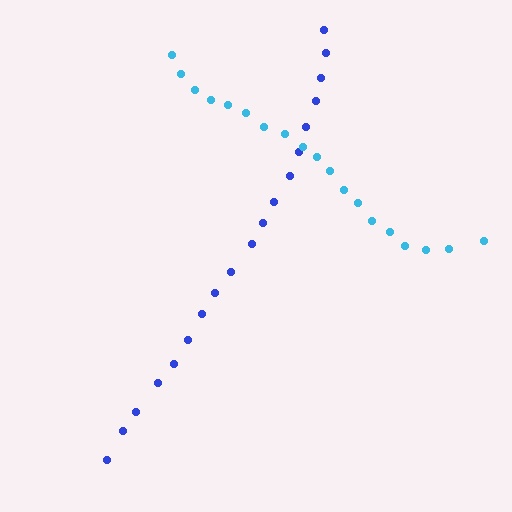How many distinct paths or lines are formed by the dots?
There are 2 distinct paths.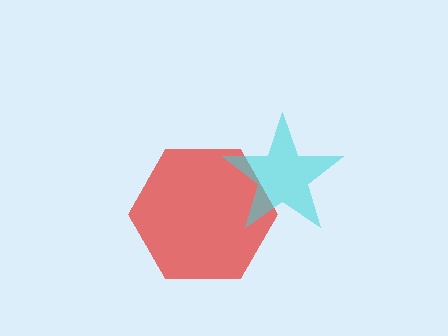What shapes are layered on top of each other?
The layered shapes are: a red hexagon, a cyan star.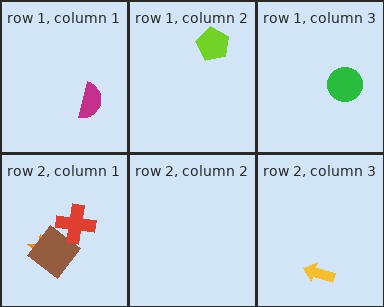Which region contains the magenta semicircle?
The row 1, column 1 region.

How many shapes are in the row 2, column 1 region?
3.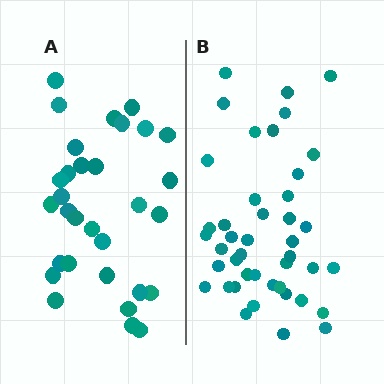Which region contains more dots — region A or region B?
Region B (the right region) has more dots.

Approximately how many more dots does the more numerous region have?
Region B has roughly 12 or so more dots than region A.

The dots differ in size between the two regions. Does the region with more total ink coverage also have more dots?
No. Region A has more total ink coverage because its dots are larger, but region B actually contains more individual dots. Total area can be misleading — the number of items is what matters here.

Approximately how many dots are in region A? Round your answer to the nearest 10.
About 30 dots. (The exact count is 31, which rounds to 30.)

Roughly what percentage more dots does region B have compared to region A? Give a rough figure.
About 40% more.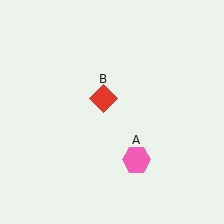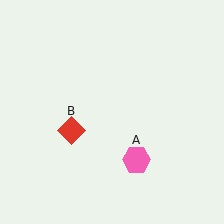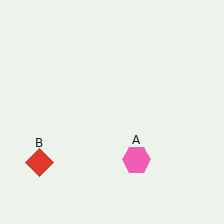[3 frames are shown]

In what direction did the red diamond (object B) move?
The red diamond (object B) moved down and to the left.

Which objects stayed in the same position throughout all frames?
Pink hexagon (object A) remained stationary.